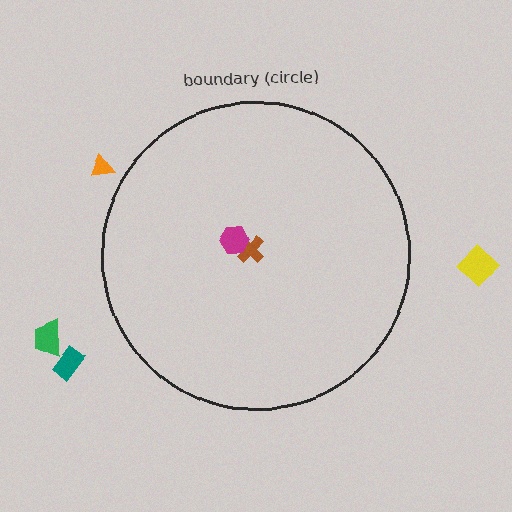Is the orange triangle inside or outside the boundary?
Outside.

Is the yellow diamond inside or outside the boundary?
Outside.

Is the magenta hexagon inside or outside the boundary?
Inside.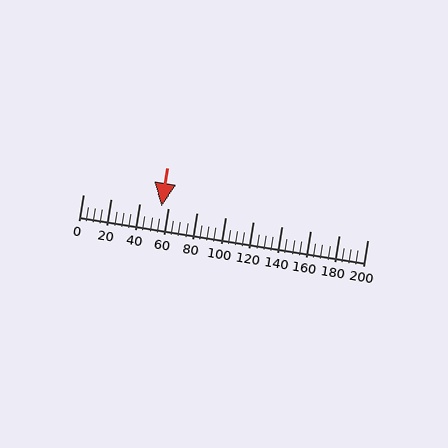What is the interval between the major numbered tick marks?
The major tick marks are spaced 20 units apart.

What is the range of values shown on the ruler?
The ruler shows values from 0 to 200.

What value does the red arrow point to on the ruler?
The red arrow points to approximately 55.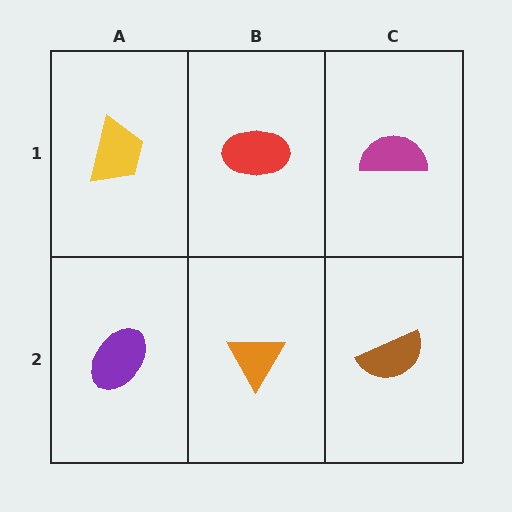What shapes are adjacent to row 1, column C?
A brown semicircle (row 2, column C), a red ellipse (row 1, column B).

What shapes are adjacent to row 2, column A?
A yellow trapezoid (row 1, column A), an orange triangle (row 2, column B).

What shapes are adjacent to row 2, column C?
A magenta semicircle (row 1, column C), an orange triangle (row 2, column B).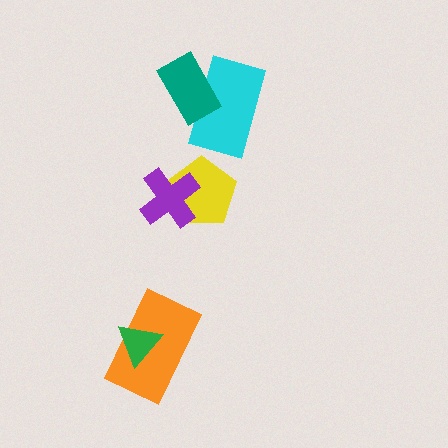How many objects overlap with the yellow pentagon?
1 object overlaps with the yellow pentagon.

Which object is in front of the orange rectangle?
The green triangle is in front of the orange rectangle.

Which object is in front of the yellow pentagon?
The purple cross is in front of the yellow pentagon.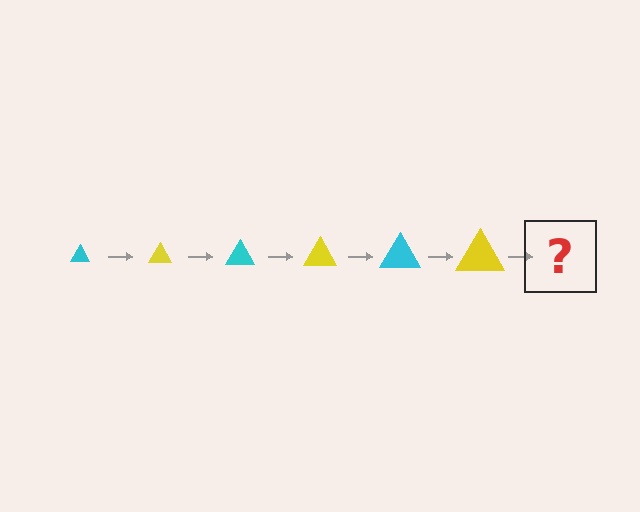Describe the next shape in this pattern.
It should be a cyan triangle, larger than the previous one.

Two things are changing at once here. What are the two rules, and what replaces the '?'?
The two rules are that the triangle grows larger each step and the color cycles through cyan and yellow. The '?' should be a cyan triangle, larger than the previous one.